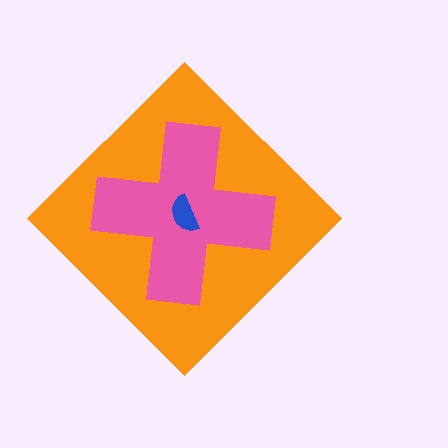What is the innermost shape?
The blue semicircle.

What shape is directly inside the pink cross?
The blue semicircle.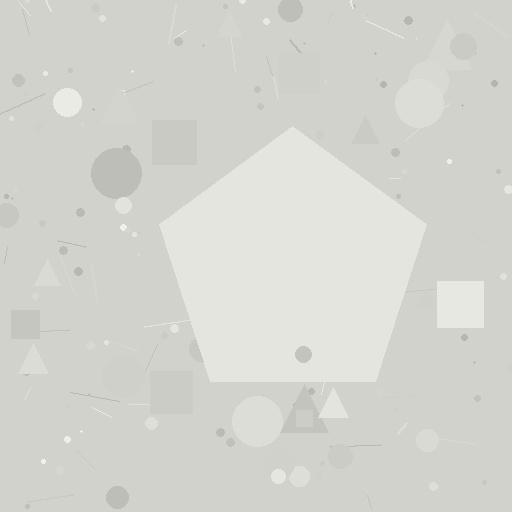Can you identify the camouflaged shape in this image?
The camouflaged shape is a pentagon.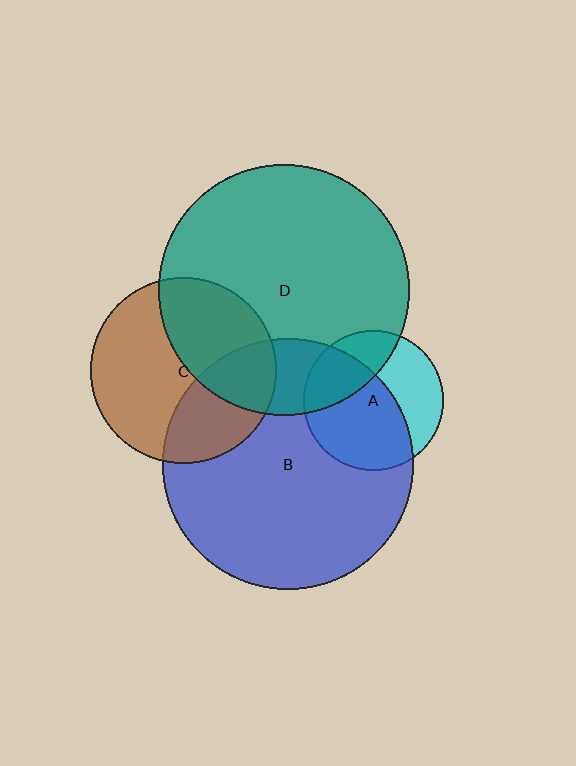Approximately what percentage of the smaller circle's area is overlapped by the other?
Approximately 60%.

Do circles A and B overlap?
Yes.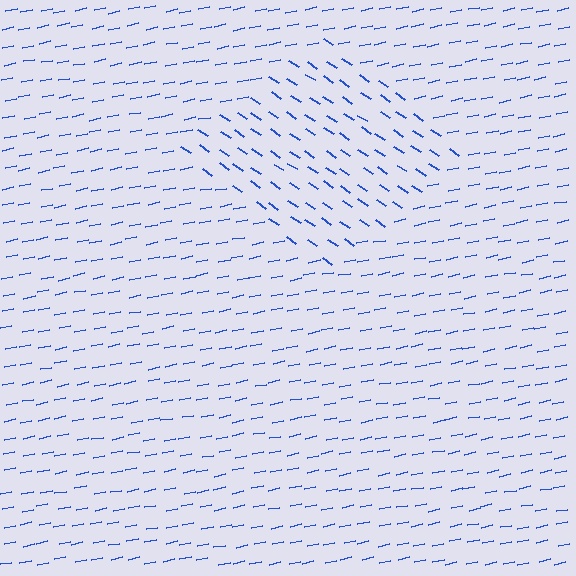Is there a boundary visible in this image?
Yes, there is a texture boundary formed by a change in line orientation.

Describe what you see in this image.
The image is filled with small blue line segments. A diamond region in the image has lines oriented differently from the surrounding lines, creating a visible texture boundary.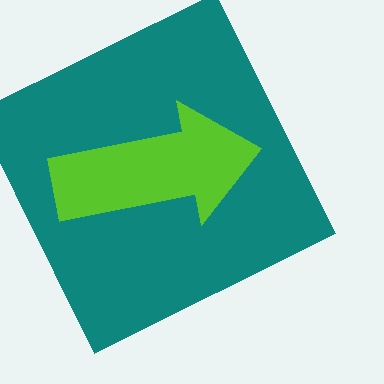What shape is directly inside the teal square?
The lime arrow.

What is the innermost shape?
The lime arrow.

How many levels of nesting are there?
2.